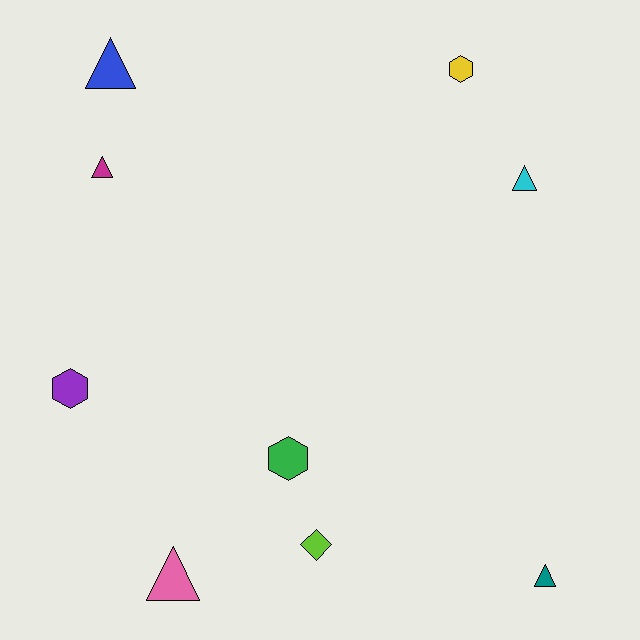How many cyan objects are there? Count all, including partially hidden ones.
There is 1 cyan object.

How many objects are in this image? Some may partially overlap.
There are 9 objects.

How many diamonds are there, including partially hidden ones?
There is 1 diamond.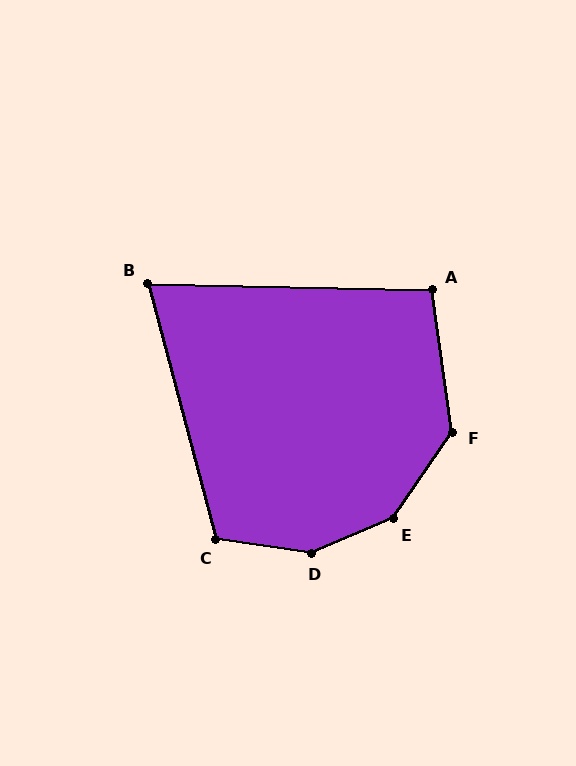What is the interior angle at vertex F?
Approximately 138 degrees (obtuse).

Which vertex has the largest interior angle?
D, at approximately 149 degrees.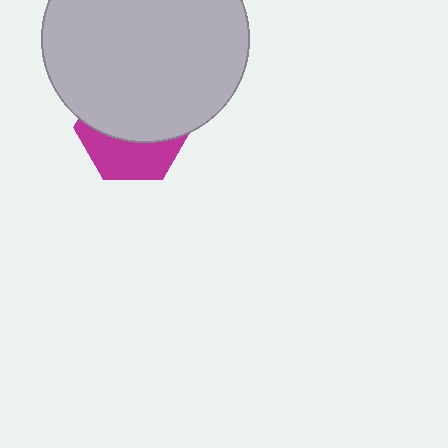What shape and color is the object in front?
The object in front is a light gray circle.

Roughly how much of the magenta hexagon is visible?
A small part of it is visible (roughly 39%).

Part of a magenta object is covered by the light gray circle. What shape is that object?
It is a hexagon.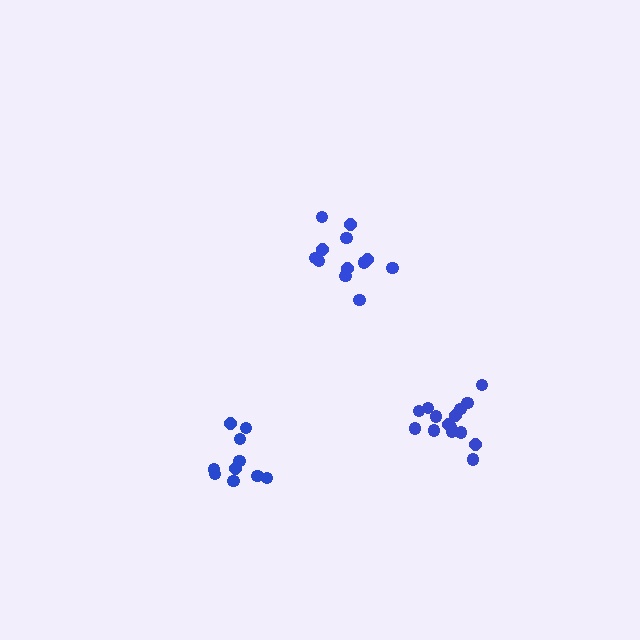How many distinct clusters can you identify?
There are 3 distinct clusters.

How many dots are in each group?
Group 1: 10 dots, Group 2: 15 dots, Group 3: 12 dots (37 total).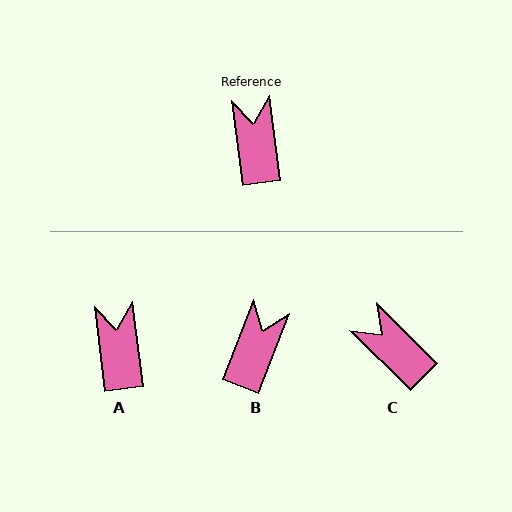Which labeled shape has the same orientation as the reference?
A.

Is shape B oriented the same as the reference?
No, it is off by about 28 degrees.